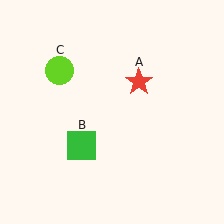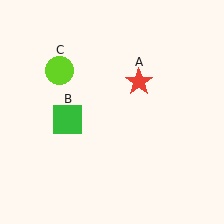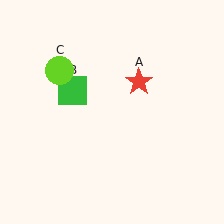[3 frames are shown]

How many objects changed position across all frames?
1 object changed position: green square (object B).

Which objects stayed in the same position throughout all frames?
Red star (object A) and lime circle (object C) remained stationary.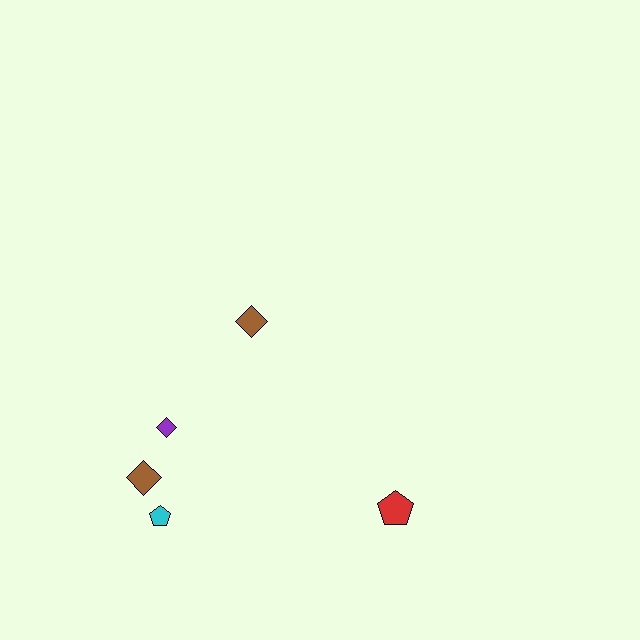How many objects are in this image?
There are 5 objects.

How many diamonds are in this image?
There are 3 diamonds.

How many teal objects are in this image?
There are no teal objects.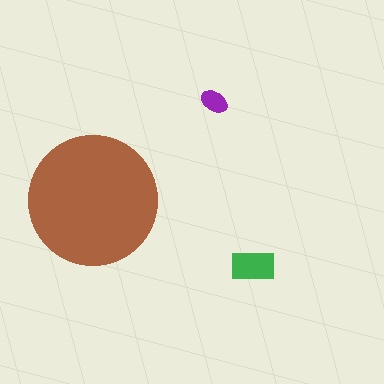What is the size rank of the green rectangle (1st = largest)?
2nd.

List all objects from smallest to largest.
The purple ellipse, the green rectangle, the brown circle.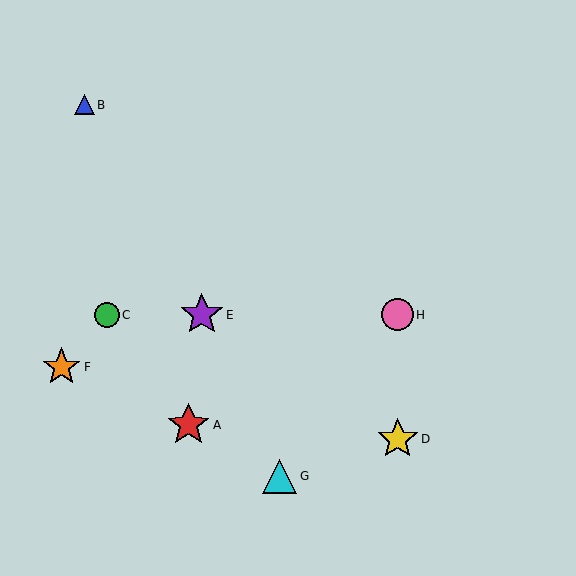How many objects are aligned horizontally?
3 objects (C, E, H) are aligned horizontally.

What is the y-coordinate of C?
Object C is at y≈315.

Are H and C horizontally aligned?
Yes, both are at y≈315.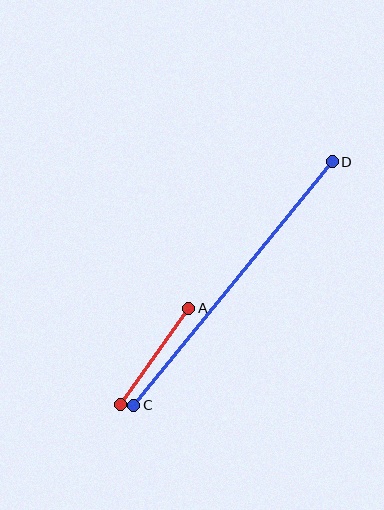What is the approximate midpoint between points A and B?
The midpoint is at approximately (155, 357) pixels.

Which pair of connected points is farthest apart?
Points C and D are farthest apart.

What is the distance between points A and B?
The distance is approximately 118 pixels.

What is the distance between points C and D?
The distance is approximately 314 pixels.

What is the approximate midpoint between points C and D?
The midpoint is at approximately (233, 283) pixels.